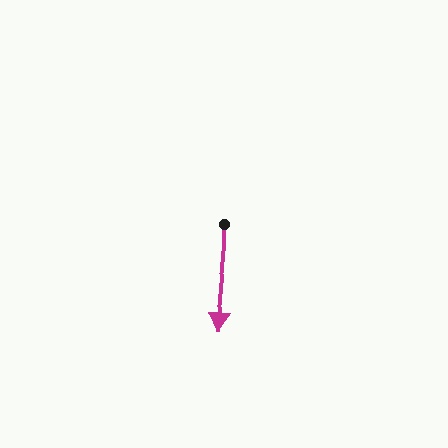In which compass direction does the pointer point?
South.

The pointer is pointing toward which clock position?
Roughly 6 o'clock.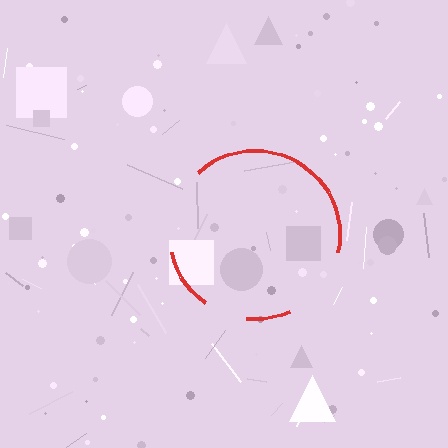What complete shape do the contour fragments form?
The contour fragments form a circle.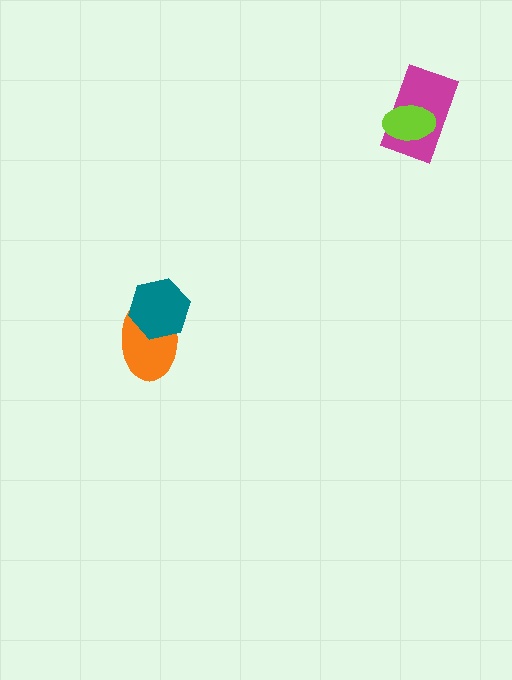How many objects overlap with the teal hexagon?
1 object overlaps with the teal hexagon.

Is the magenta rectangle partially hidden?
Yes, it is partially covered by another shape.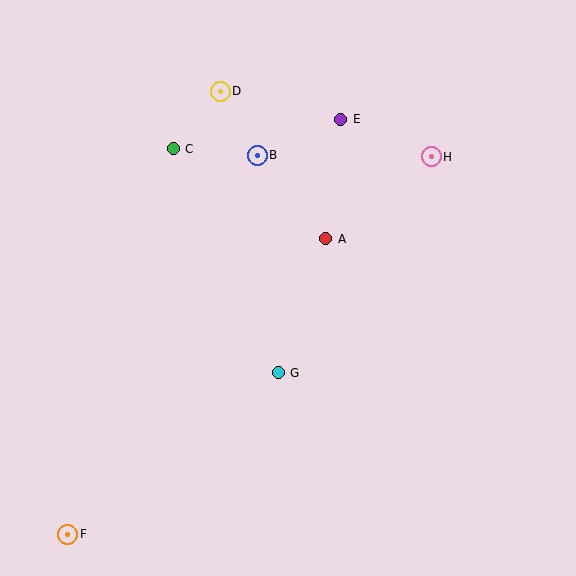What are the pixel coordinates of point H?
Point H is at (431, 157).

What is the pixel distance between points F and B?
The distance between F and B is 424 pixels.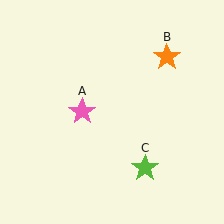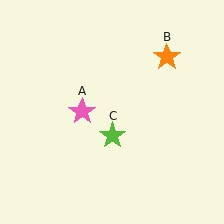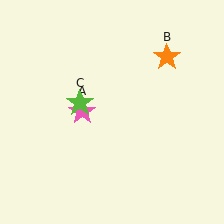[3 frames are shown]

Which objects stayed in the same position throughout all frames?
Pink star (object A) and orange star (object B) remained stationary.